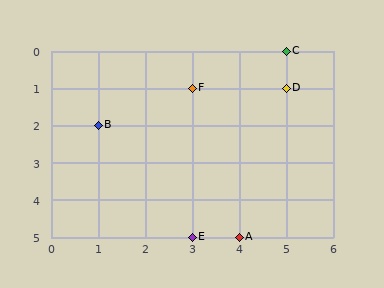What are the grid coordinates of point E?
Point E is at grid coordinates (3, 5).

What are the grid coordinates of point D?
Point D is at grid coordinates (5, 1).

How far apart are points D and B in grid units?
Points D and B are 4 columns and 1 row apart (about 4.1 grid units diagonally).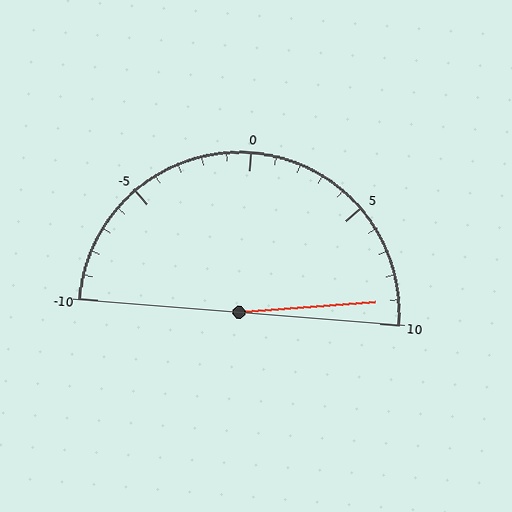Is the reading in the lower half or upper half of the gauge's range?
The reading is in the upper half of the range (-10 to 10).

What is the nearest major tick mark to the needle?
The nearest major tick mark is 10.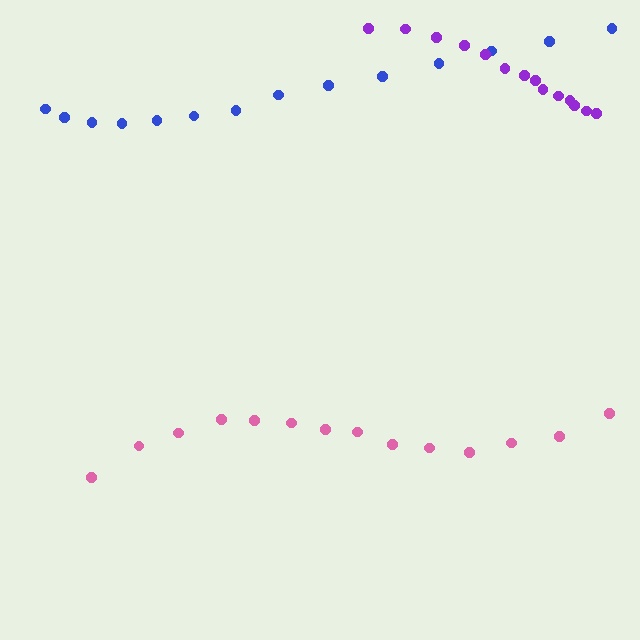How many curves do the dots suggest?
There are 3 distinct paths.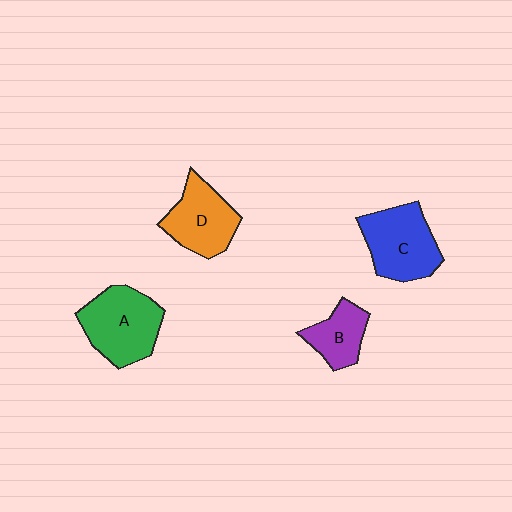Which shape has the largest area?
Shape A (green).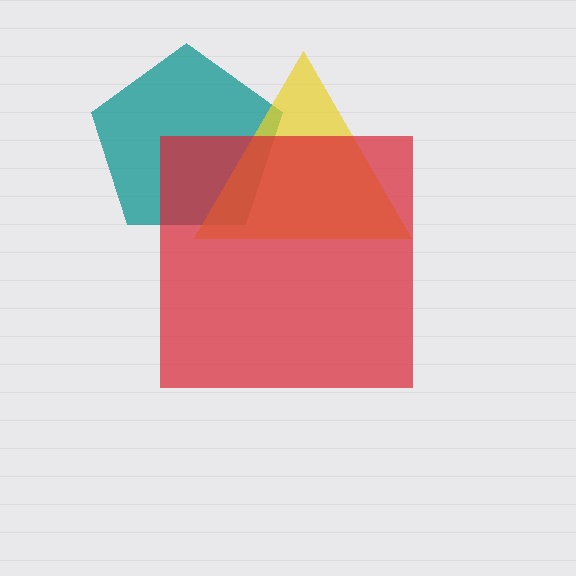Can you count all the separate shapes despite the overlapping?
Yes, there are 3 separate shapes.